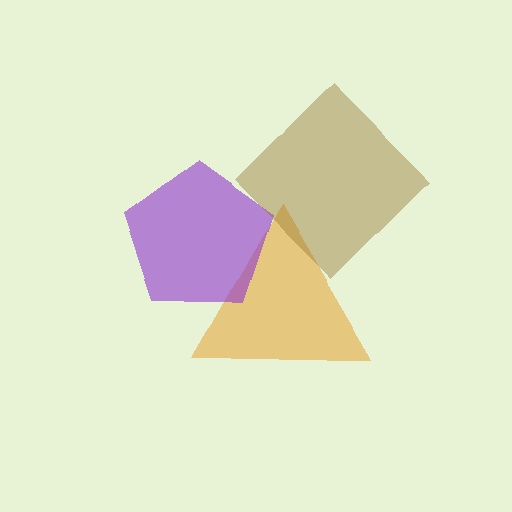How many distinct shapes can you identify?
There are 3 distinct shapes: an orange triangle, a purple pentagon, a brown diamond.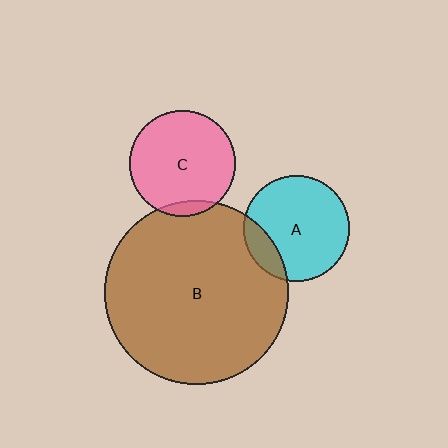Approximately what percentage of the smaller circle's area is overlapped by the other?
Approximately 5%.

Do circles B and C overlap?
Yes.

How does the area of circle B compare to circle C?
Approximately 3.0 times.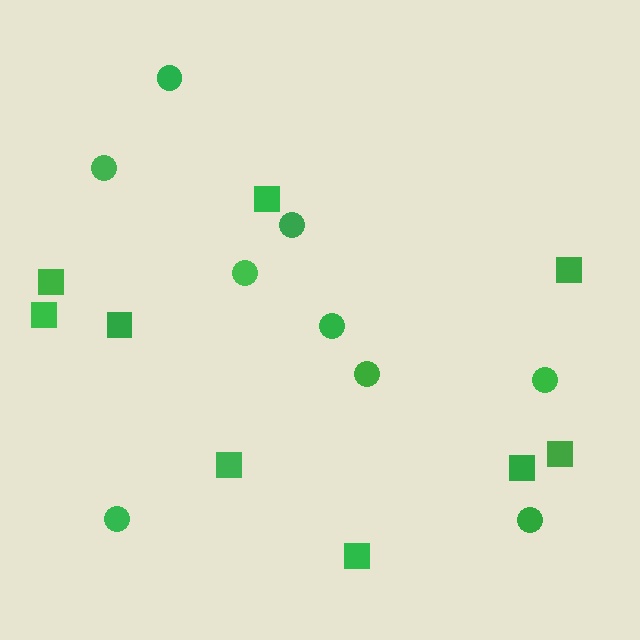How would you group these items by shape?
There are 2 groups: one group of squares (9) and one group of circles (9).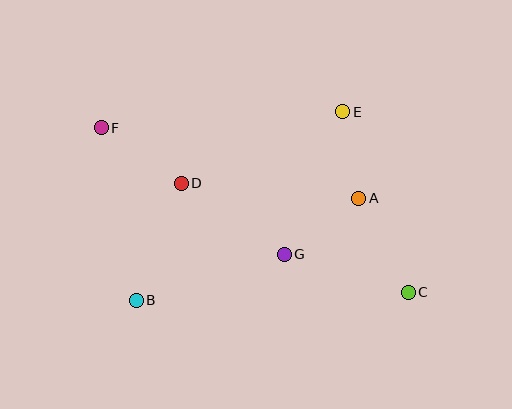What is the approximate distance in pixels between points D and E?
The distance between D and E is approximately 177 pixels.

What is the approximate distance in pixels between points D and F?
The distance between D and F is approximately 97 pixels.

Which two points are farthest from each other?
Points C and F are farthest from each other.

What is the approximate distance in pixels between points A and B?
The distance between A and B is approximately 245 pixels.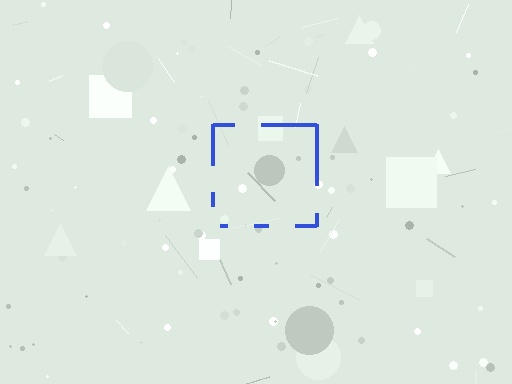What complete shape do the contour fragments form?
The contour fragments form a square.